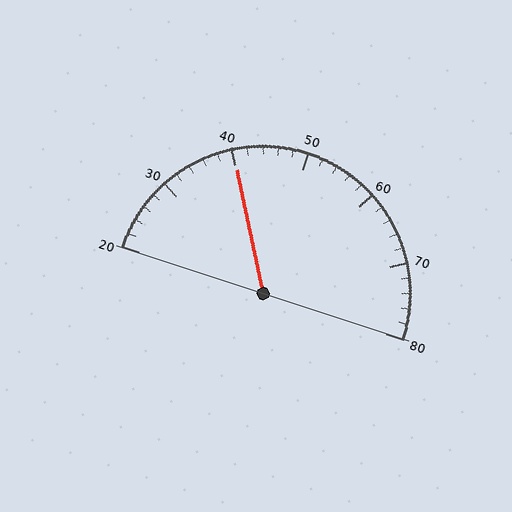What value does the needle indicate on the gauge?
The needle indicates approximately 40.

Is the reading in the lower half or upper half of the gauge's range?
The reading is in the lower half of the range (20 to 80).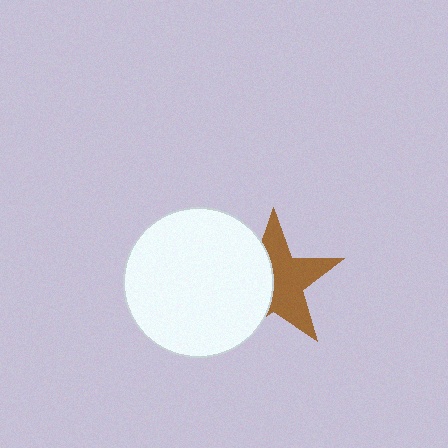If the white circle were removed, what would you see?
You would see the complete brown star.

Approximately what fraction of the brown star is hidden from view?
Roughly 43% of the brown star is hidden behind the white circle.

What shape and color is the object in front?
The object in front is a white circle.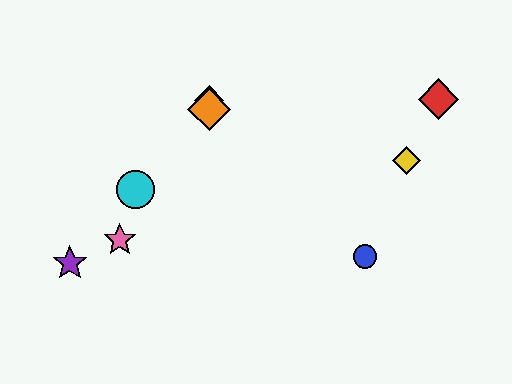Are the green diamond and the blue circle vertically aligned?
No, the green diamond is at x≈209 and the blue circle is at x≈365.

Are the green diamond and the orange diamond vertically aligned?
Yes, both are at x≈209.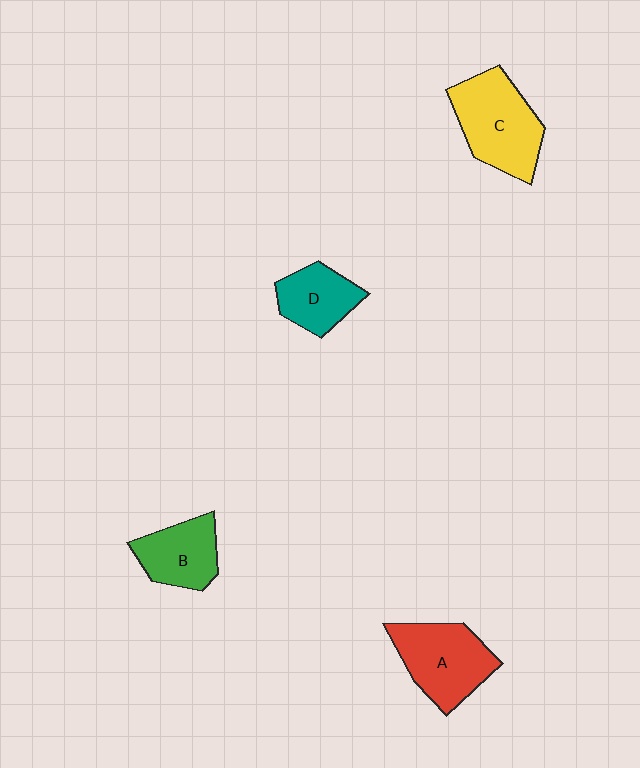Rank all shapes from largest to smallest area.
From largest to smallest: C (yellow), A (red), B (green), D (teal).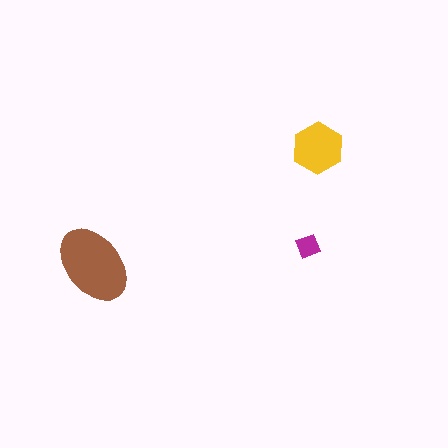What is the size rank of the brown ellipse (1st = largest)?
1st.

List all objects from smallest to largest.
The magenta diamond, the yellow hexagon, the brown ellipse.